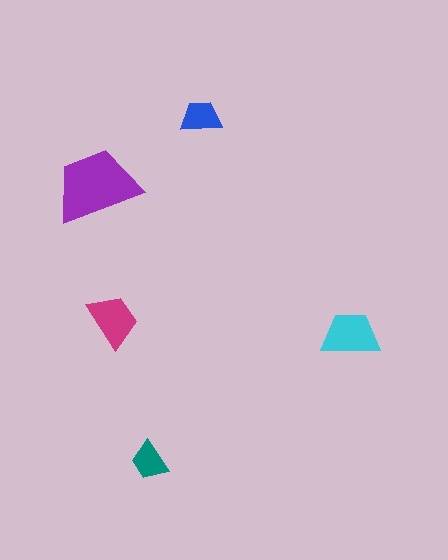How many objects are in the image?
There are 5 objects in the image.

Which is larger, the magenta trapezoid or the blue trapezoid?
The magenta one.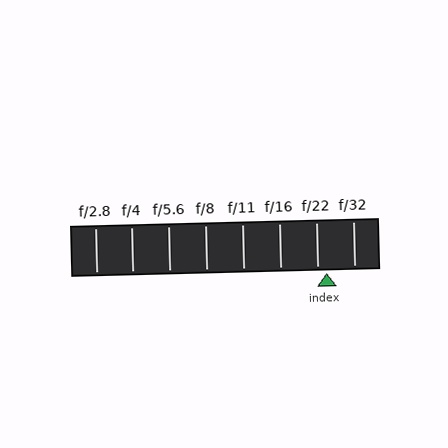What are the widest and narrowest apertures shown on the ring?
The widest aperture shown is f/2.8 and the narrowest is f/32.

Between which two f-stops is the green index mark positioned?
The index mark is between f/22 and f/32.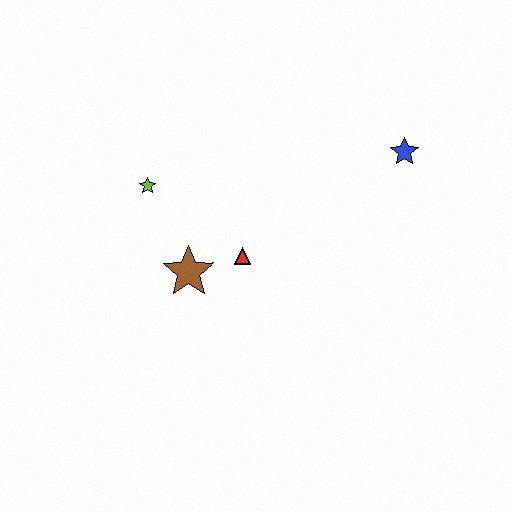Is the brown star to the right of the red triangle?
No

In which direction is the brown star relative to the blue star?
The brown star is to the left of the blue star.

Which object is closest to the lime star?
The brown star is closest to the lime star.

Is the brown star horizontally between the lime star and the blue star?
Yes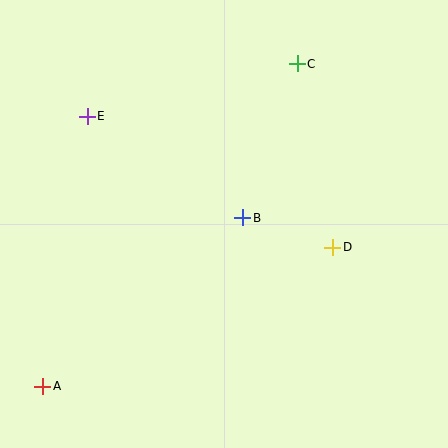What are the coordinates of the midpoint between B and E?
The midpoint between B and E is at (165, 167).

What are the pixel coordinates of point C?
Point C is at (297, 64).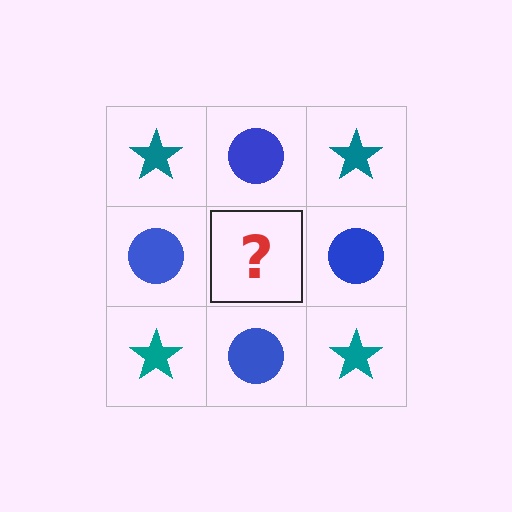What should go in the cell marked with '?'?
The missing cell should contain a teal star.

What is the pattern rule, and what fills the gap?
The rule is that it alternates teal star and blue circle in a checkerboard pattern. The gap should be filled with a teal star.